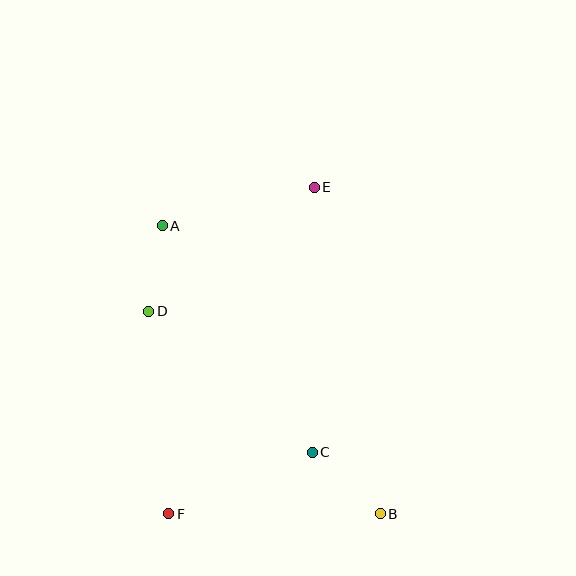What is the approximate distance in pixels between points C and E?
The distance between C and E is approximately 265 pixels.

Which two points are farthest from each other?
Points A and B are farthest from each other.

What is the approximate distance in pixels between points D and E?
The distance between D and E is approximately 207 pixels.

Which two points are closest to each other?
Points A and D are closest to each other.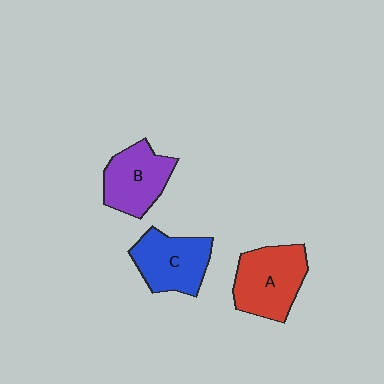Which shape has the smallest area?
Shape B (purple).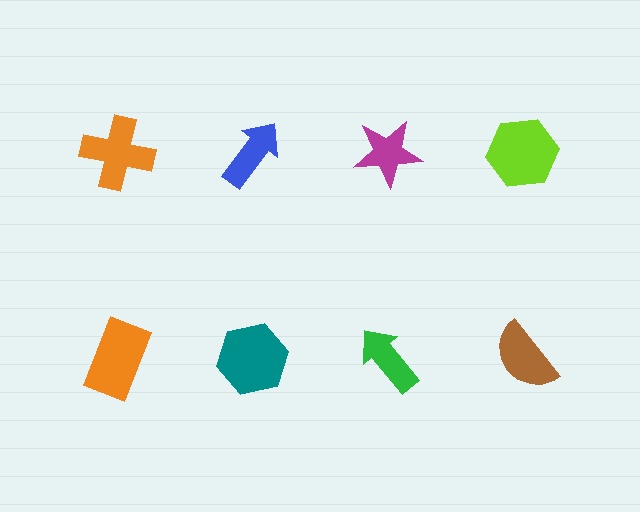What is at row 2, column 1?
An orange rectangle.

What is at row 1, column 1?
An orange cross.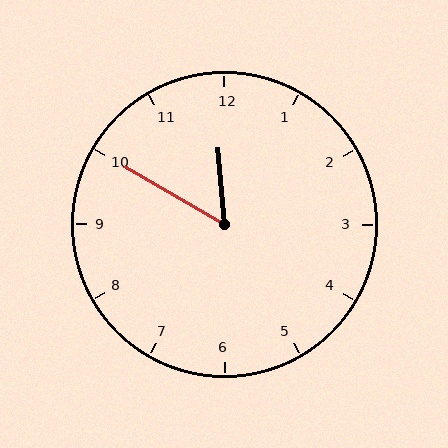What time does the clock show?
11:50.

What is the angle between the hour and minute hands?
Approximately 55 degrees.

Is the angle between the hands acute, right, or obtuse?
It is acute.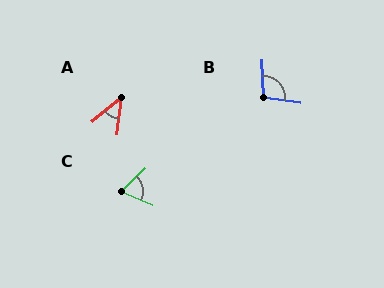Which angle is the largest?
B, at approximately 101 degrees.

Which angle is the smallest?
A, at approximately 43 degrees.